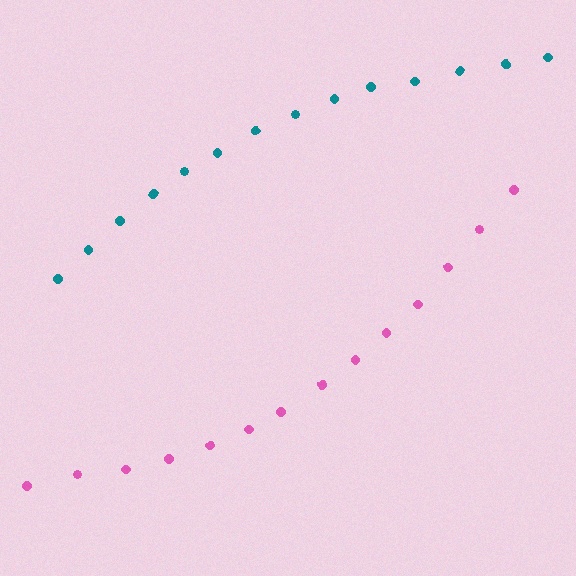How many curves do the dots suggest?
There are 2 distinct paths.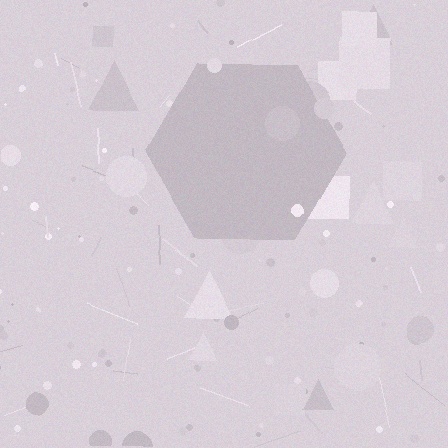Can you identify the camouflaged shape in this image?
The camouflaged shape is a hexagon.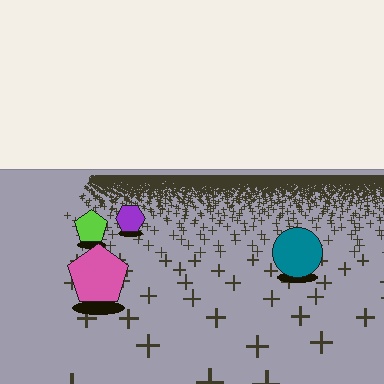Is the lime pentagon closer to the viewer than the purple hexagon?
Yes. The lime pentagon is closer — you can tell from the texture gradient: the ground texture is coarser near it.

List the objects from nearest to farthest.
From nearest to farthest: the pink pentagon, the teal circle, the lime pentagon, the purple hexagon.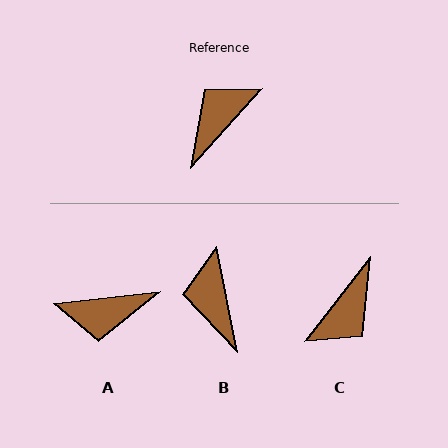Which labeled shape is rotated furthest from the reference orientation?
C, about 176 degrees away.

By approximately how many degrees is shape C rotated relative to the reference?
Approximately 176 degrees clockwise.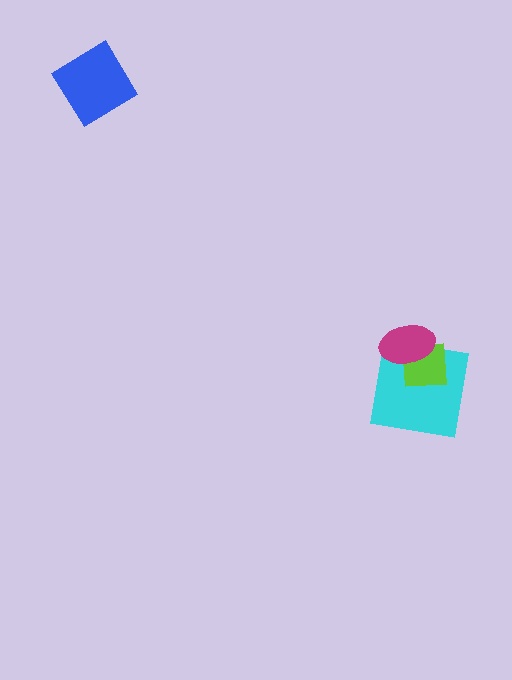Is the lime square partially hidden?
Yes, it is partially covered by another shape.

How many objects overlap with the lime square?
2 objects overlap with the lime square.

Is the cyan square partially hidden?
Yes, it is partially covered by another shape.